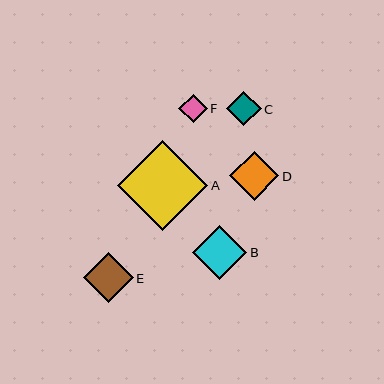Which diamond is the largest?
Diamond A is the largest with a size of approximately 90 pixels.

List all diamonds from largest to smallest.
From largest to smallest: A, B, E, D, C, F.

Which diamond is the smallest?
Diamond F is the smallest with a size of approximately 28 pixels.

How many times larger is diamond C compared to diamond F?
Diamond C is approximately 1.2 times the size of diamond F.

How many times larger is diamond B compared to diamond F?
Diamond B is approximately 1.9 times the size of diamond F.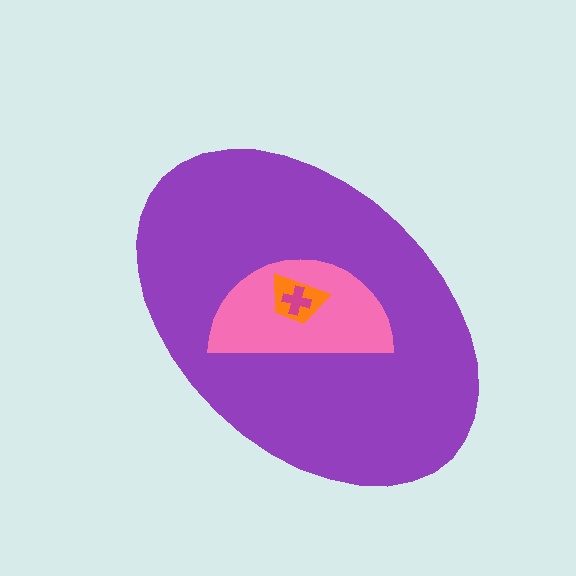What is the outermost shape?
The purple ellipse.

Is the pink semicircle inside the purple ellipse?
Yes.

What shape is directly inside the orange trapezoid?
The magenta cross.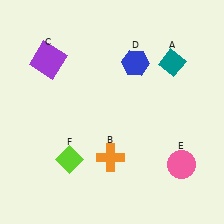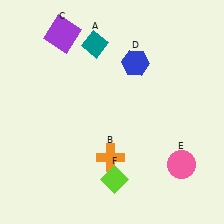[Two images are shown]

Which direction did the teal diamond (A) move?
The teal diamond (A) moved left.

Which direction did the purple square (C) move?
The purple square (C) moved up.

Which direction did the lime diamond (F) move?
The lime diamond (F) moved right.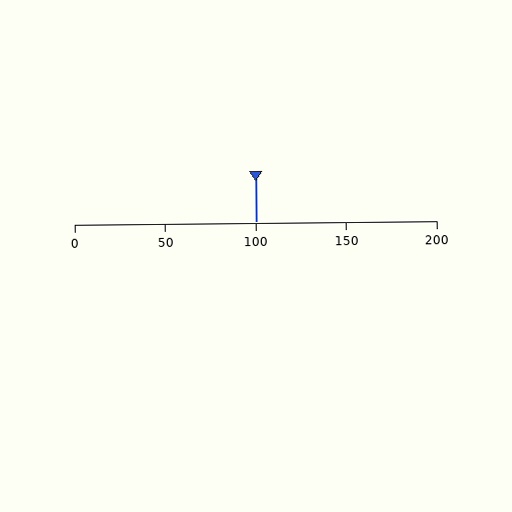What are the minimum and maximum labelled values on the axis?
The axis runs from 0 to 200.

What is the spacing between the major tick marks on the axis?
The major ticks are spaced 50 apart.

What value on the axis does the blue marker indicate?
The marker indicates approximately 100.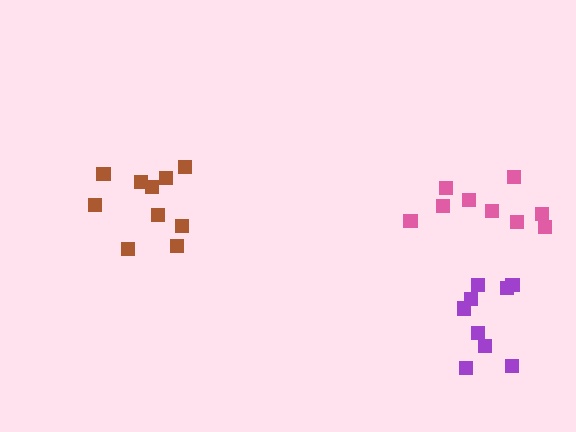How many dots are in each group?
Group 1: 9 dots, Group 2: 10 dots, Group 3: 9 dots (28 total).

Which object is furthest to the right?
The purple cluster is rightmost.